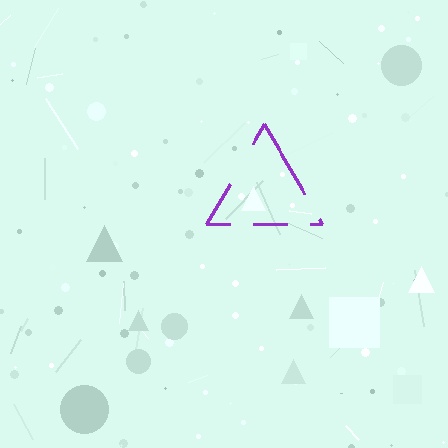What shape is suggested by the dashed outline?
The dashed outline suggests a triangle.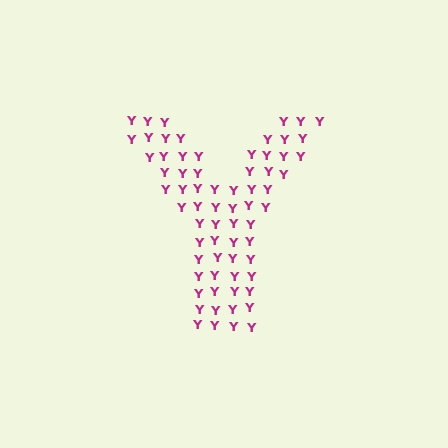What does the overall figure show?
The overall figure shows the letter Y.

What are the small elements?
The small elements are letter Y's.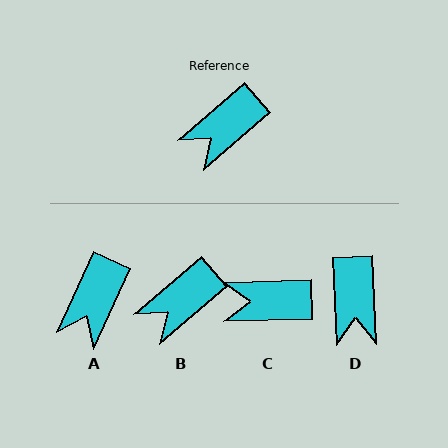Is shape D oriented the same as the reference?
No, it is off by about 52 degrees.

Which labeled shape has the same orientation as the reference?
B.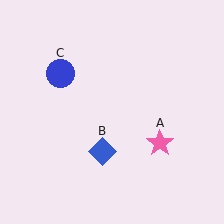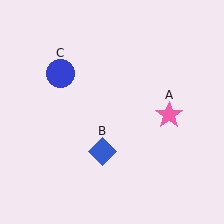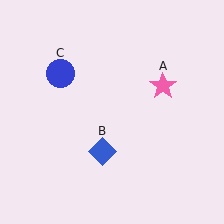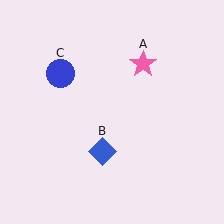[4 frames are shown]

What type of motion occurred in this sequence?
The pink star (object A) rotated counterclockwise around the center of the scene.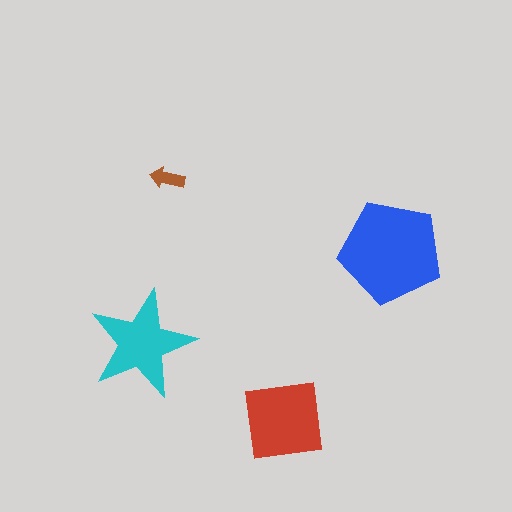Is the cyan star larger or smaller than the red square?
Smaller.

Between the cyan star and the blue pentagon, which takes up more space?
The blue pentagon.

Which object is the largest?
The blue pentagon.